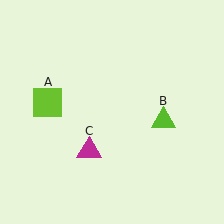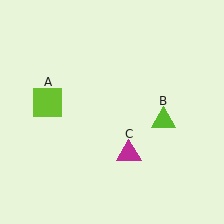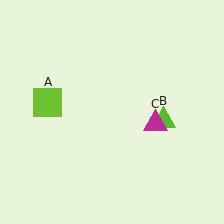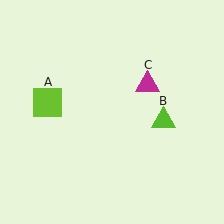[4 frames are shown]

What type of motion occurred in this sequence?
The magenta triangle (object C) rotated counterclockwise around the center of the scene.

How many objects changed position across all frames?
1 object changed position: magenta triangle (object C).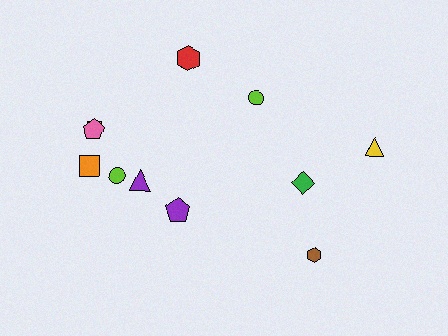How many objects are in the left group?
There are 7 objects.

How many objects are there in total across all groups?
There are 11 objects.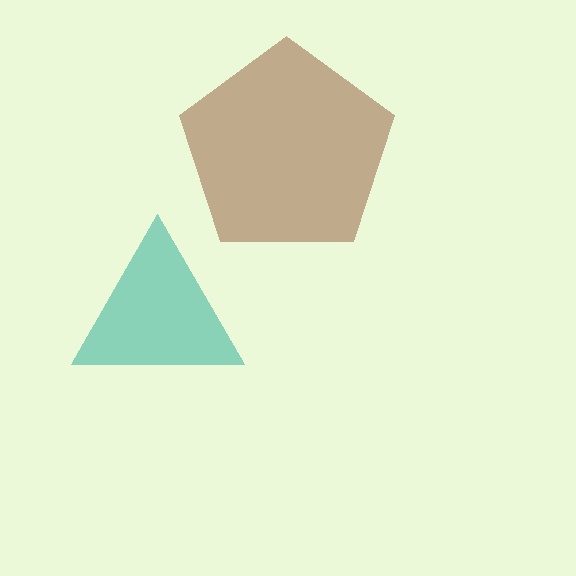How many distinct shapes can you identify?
There are 2 distinct shapes: a brown pentagon, a teal triangle.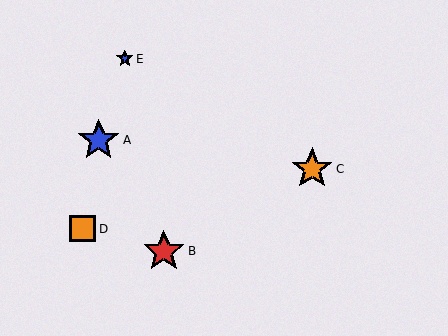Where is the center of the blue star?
The center of the blue star is at (125, 59).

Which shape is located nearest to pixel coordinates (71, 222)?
The orange square (labeled D) at (82, 229) is nearest to that location.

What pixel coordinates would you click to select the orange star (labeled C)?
Click at (312, 169) to select the orange star C.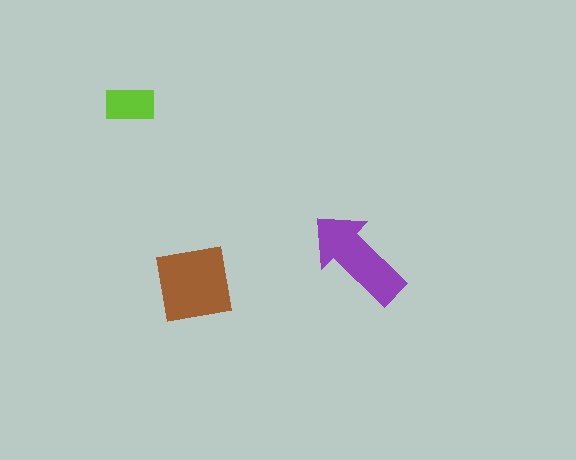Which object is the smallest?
The lime rectangle.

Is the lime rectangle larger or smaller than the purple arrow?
Smaller.